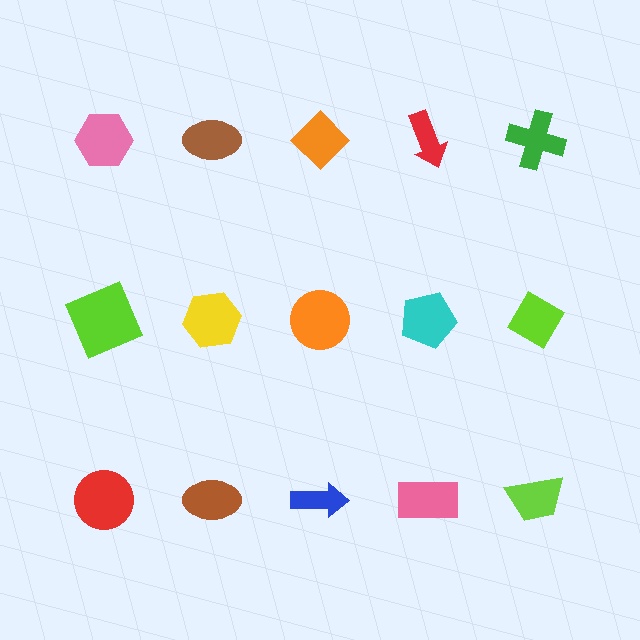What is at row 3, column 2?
A brown ellipse.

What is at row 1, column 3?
An orange diamond.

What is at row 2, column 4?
A cyan pentagon.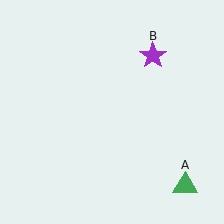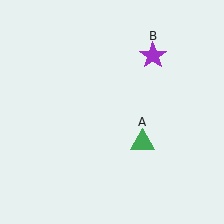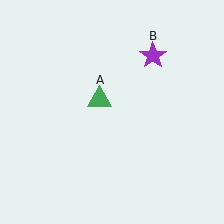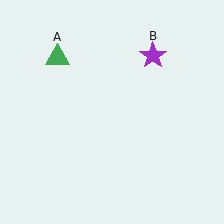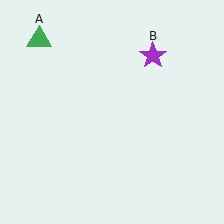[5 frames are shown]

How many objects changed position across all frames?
1 object changed position: green triangle (object A).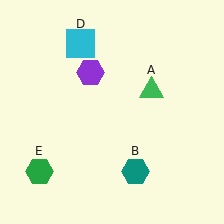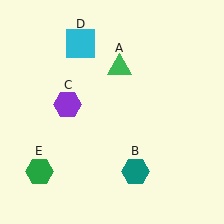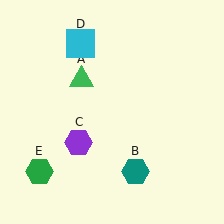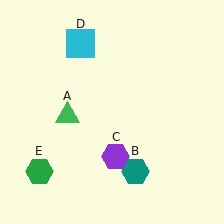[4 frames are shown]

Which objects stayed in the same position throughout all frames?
Teal hexagon (object B) and cyan square (object D) and green hexagon (object E) remained stationary.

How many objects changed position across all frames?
2 objects changed position: green triangle (object A), purple hexagon (object C).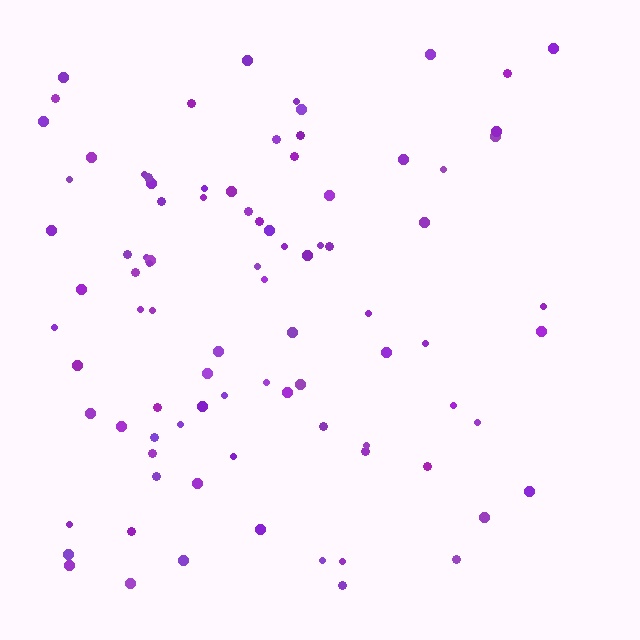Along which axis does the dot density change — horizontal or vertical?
Horizontal.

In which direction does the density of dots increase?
From right to left, with the left side densest.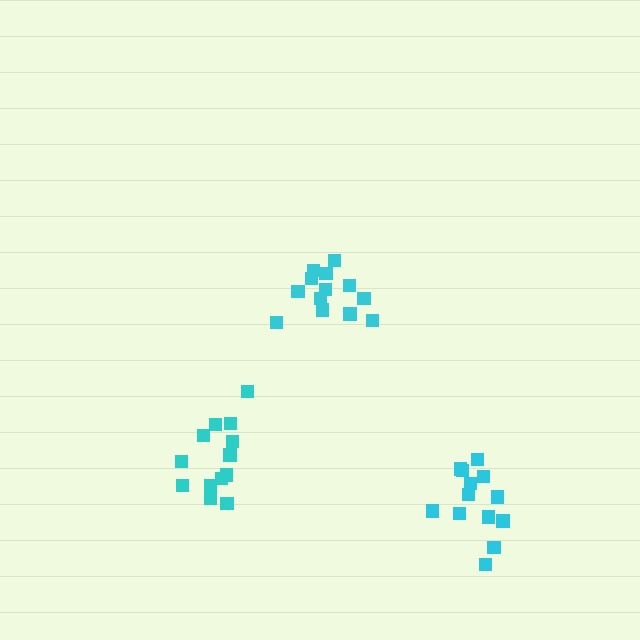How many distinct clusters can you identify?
There are 3 distinct clusters.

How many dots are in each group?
Group 1: 13 dots, Group 2: 13 dots, Group 3: 13 dots (39 total).